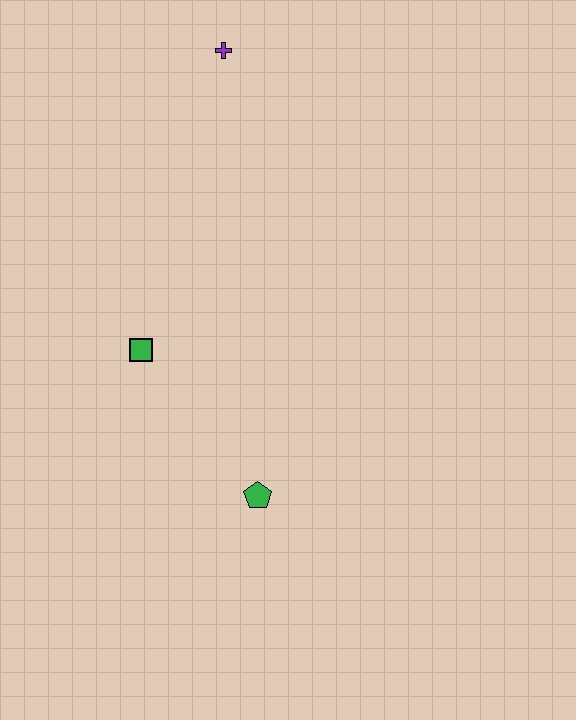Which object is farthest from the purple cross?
The green pentagon is farthest from the purple cross.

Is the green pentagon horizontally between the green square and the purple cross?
No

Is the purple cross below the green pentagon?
No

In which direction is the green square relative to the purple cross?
The green square is below the purple cross.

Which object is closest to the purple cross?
The green square is closest to the purple cross.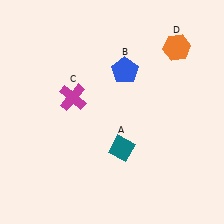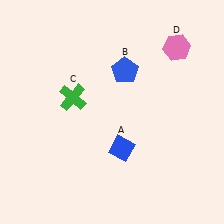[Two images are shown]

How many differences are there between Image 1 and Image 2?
There are 3 differences between the two images.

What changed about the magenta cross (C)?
In Image 1, C is magenta. In Image 2, it changed to green.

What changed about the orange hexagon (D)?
In Image 1, D is orange. In Image 2, it changed to pink.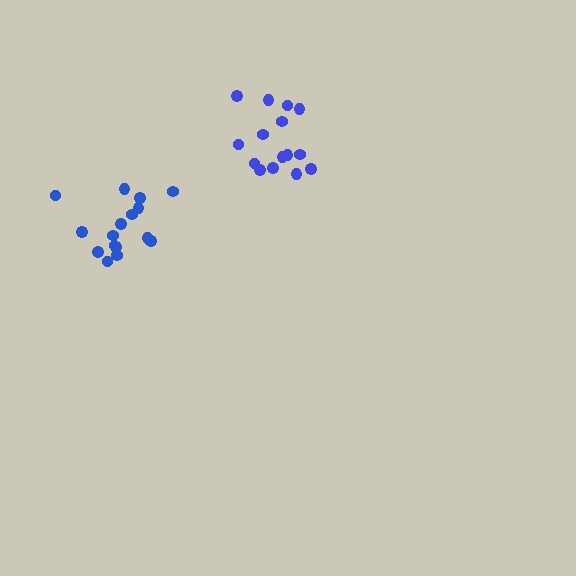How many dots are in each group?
Group 1: 15 dots, Group 2: 16 dots (31 total).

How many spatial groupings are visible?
There are 2 spatial groupings.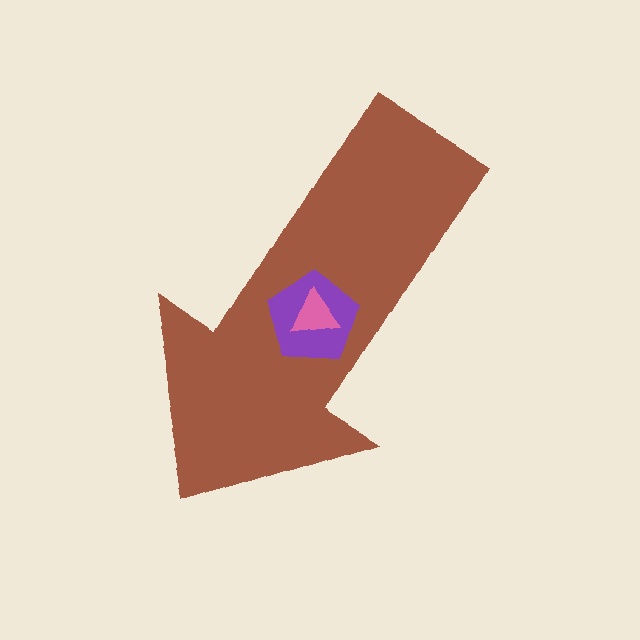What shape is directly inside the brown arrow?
The purple pentagon.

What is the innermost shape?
The pink triangle.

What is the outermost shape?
The brown arrow.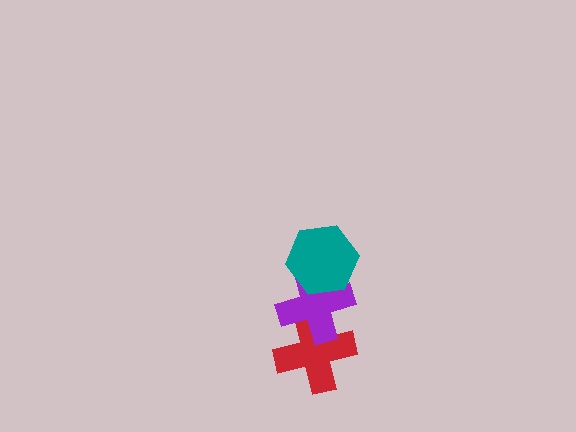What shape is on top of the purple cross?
The teal hexagon is on top of the purple cross.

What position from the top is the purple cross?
The purple cross is 2nd from the top.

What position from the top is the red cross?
The red cross is 3rd from the top.